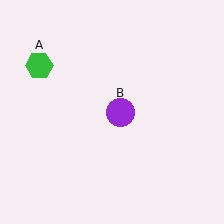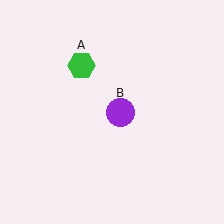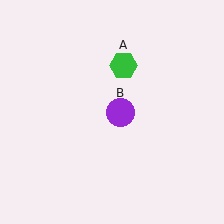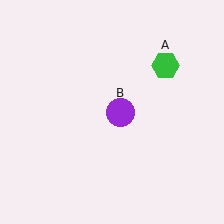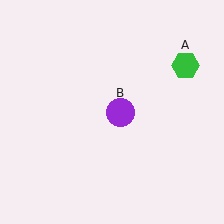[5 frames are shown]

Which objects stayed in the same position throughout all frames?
Purple circle (object B) remained stationary.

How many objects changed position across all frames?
1 object changed position: green hexagon (object A).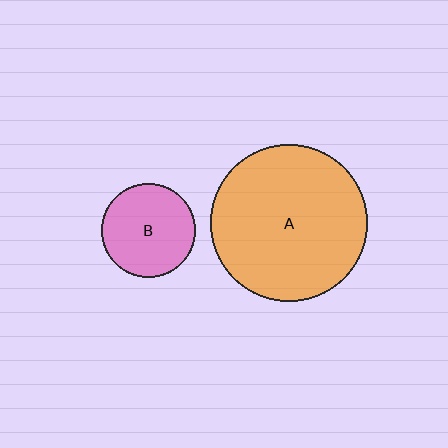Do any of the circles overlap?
No, none of the circles overlap.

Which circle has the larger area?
Circle A (orange).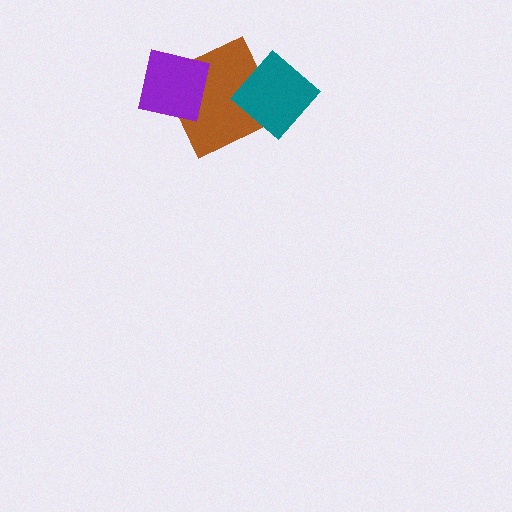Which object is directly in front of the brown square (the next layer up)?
The purple square is directly in front of the brown square.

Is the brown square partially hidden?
Yes, it is partially covered by another shape.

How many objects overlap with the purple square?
1 object overlaps with the purple square.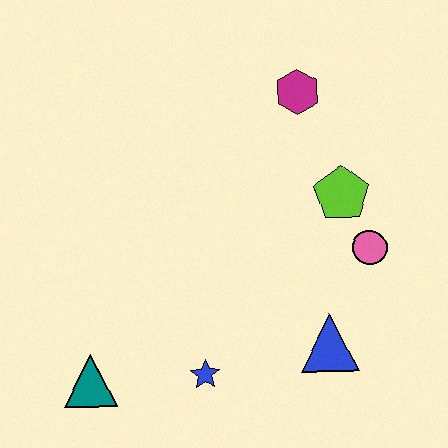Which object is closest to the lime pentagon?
The pink circle is closest to the lime pentagon.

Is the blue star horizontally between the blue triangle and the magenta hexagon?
No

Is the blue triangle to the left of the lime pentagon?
Yes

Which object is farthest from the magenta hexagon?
The teal triangle is farthest from the magenta hexagon.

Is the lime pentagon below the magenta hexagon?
Yes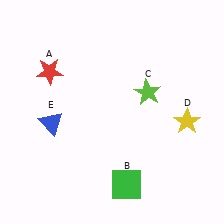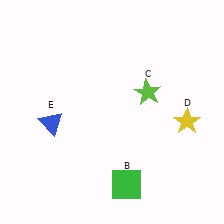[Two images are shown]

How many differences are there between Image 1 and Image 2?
There is 1 difference between the two images.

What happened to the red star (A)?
The red star (A) was removed in Image 2. It was in the top-left area of Image 1.